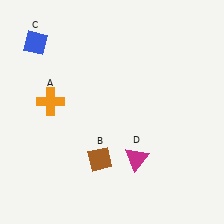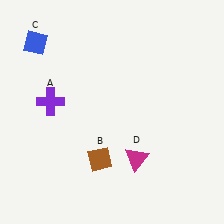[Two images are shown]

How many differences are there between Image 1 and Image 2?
There is 1 difference between the two images.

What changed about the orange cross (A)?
In Image 1, A is orange. In Image 2, it changed to purple.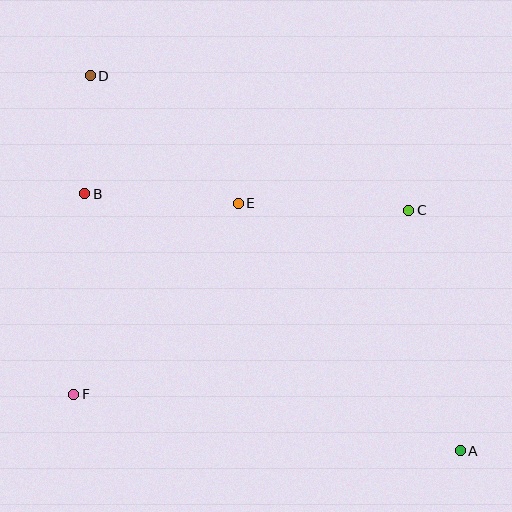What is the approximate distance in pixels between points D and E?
The distance between D and E is approximately 195 pixels.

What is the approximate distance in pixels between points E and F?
The distance between E and F is approximately 252 pixels.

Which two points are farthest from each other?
Points A and D are farthest from each other.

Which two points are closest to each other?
Points B and D are closest to each other.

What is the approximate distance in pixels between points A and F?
The distance between A and F is approximately 391 pixels.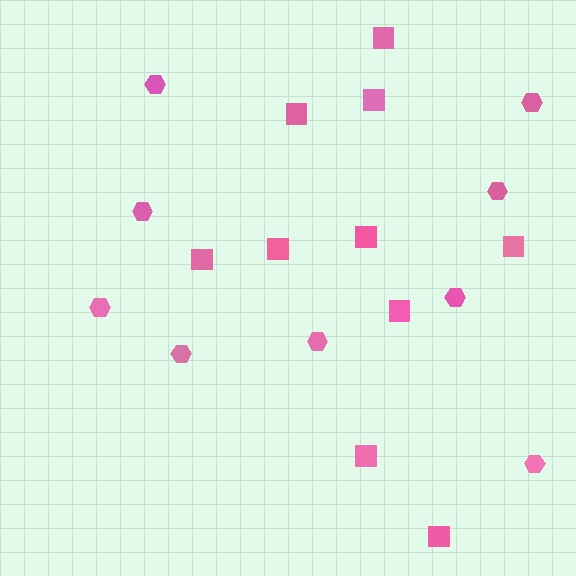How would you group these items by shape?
There are 2 groups: one group of hexagons (9) and one group of squares (10).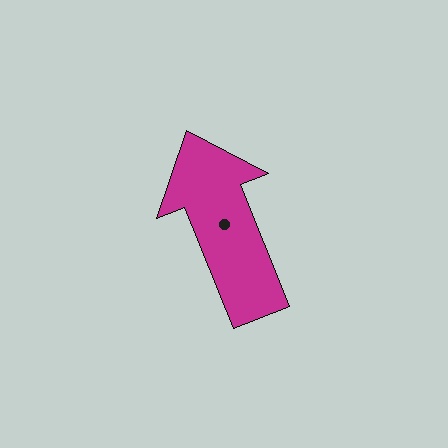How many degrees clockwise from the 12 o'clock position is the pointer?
Approximately 338 degrees.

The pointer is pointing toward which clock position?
Roughly 11 o'clock.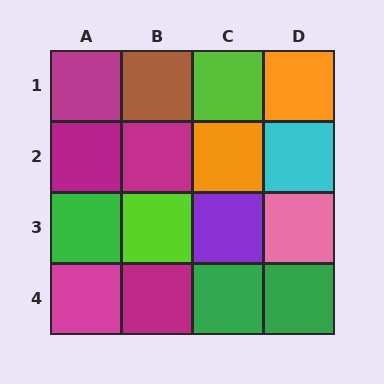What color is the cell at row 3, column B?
Lime.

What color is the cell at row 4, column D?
Green.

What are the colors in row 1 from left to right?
Magenta, brown, lime, orange.